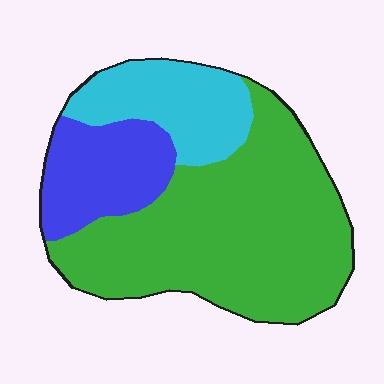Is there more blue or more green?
Green.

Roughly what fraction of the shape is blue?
Blue takes up about one fifth (1/5) of the shape.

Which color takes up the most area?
Green, at roughly 60%.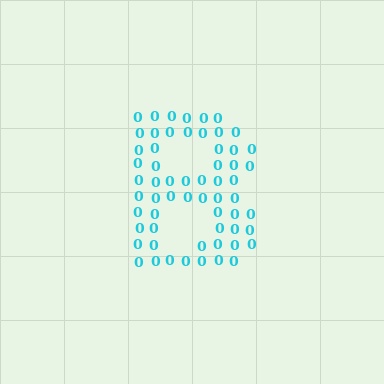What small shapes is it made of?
It is made of small digit 0's.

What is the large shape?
The large shape is the letter B.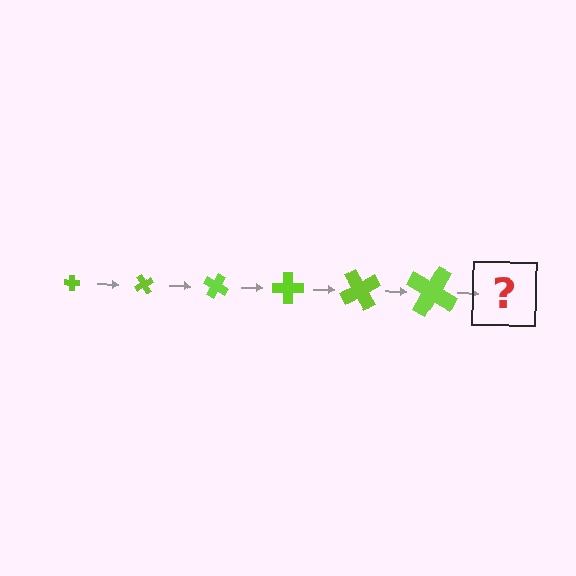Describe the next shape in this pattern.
It should be a cross, larger than the previous one and rotated 360 degrees from the start.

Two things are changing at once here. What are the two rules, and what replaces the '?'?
The two rules are that the cross grows larger each step and it rotates 60 degrees each step. The '?' should be a cross, larger than the previous one and rotated 360 degrees from the start.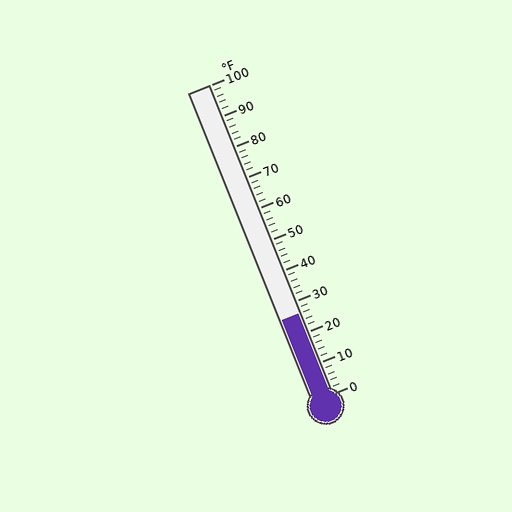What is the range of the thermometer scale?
The thermometer scale ranges from 0°F to 100°F.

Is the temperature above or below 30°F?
The temperature is below 30°F.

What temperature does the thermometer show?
The thermometer shows approximately 26°F.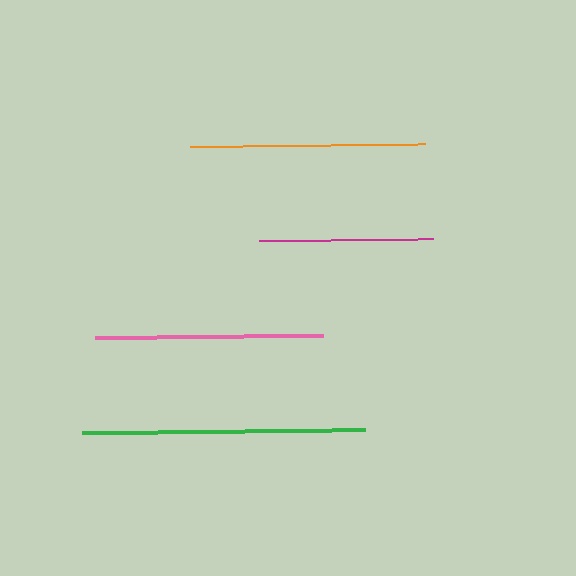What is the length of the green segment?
The green segment is approximately 283 pixels long.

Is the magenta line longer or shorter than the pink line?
The pink line is longer than the magenta line.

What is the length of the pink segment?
The pink segment is approximately 228 pixels long.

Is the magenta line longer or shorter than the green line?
The green line is longer than the magenta line.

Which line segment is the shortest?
The magenta line is the shortest at approximately 174 pixels.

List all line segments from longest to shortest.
From longest to shortest: green, orange, pink, magenta.